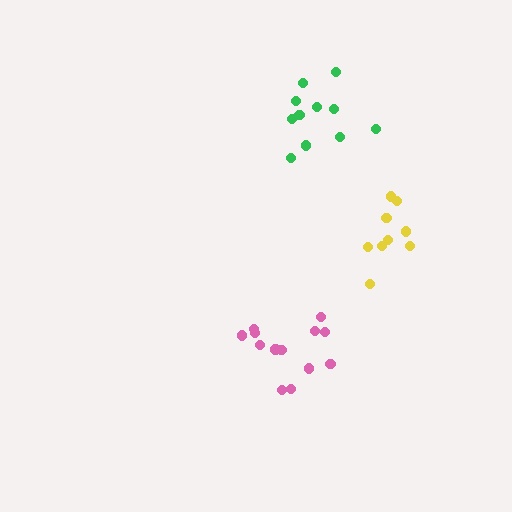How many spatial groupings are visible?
There are 3 spatial groupings.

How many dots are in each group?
Group 1: 13 dots, Group 2: 11 dots, Group 3: 9 dots (33 total).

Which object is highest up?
The green cluster is topmost.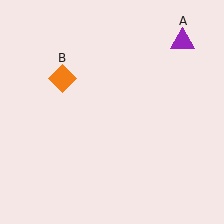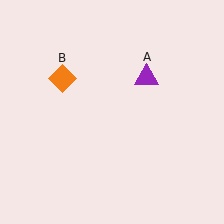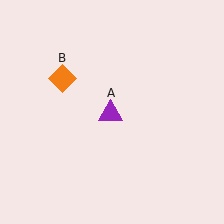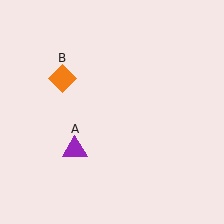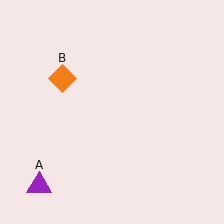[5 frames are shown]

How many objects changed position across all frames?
1 object changed position: purple triangle (object A).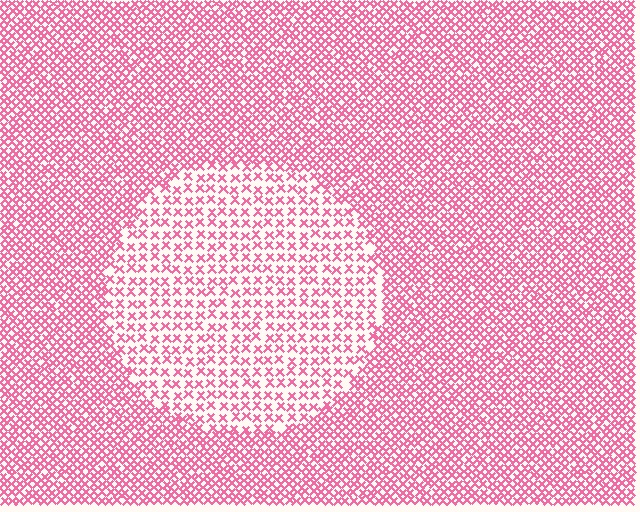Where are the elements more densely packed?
The elements are more densely packed outside the circle boundary.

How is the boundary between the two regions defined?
The boundary is defined by a change in element density (approximately 2.0x ratio). All elements are the same color, size, and shape.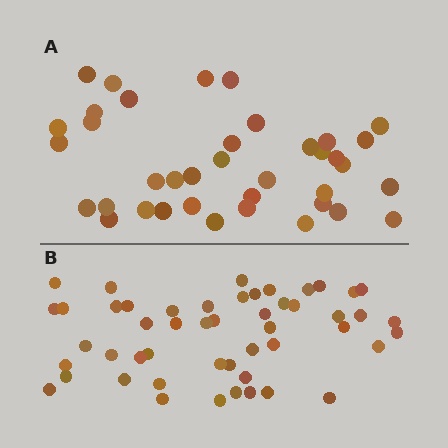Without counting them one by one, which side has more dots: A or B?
Region B (the bottom region) has more dots.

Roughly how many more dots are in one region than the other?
Region B has roughly 12 or so more dots than region A.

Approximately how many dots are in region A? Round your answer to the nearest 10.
About 40 dots. (The exact count is 38, which rounds to 40.)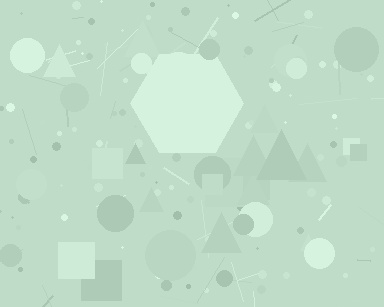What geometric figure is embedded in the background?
A hexagon is embedded in the background.